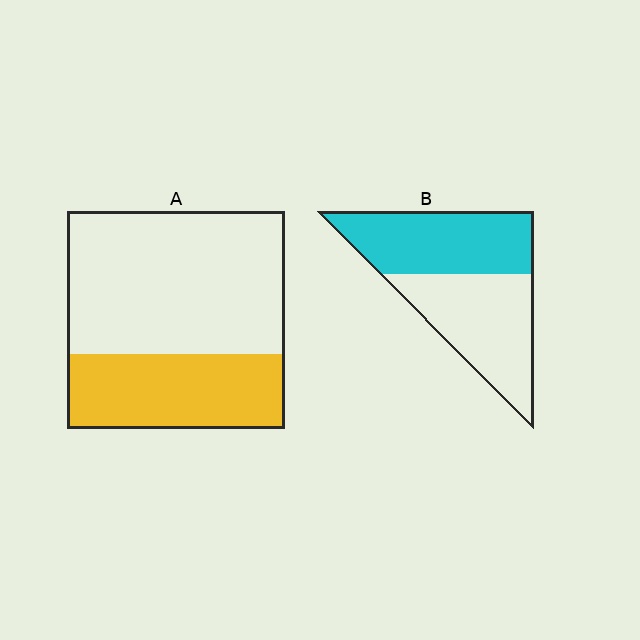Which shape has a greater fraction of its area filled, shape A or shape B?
Shape B.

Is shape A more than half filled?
No.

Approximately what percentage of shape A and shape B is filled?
A is approximately 35% and B is approximately 50%.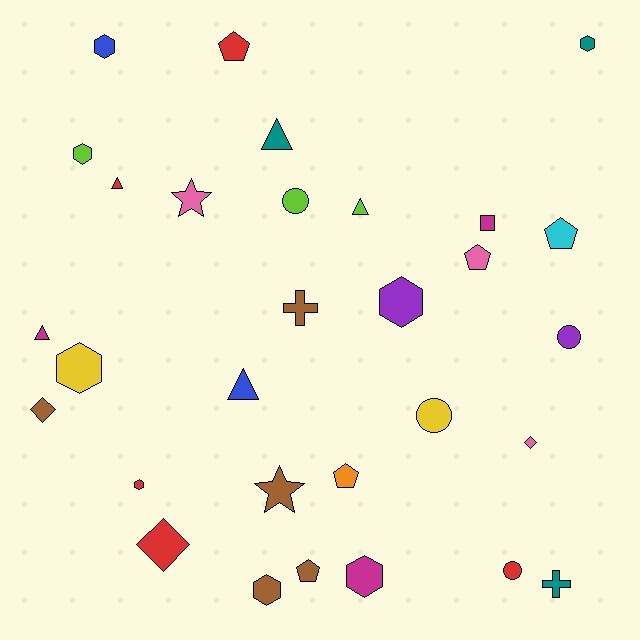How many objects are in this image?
There are 30 objects.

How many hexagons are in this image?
There are 8 hexagons.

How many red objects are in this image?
There are 5 red objects.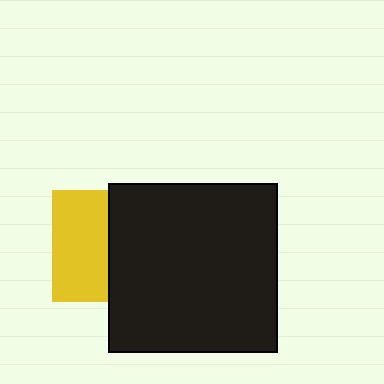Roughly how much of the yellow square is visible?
About half of it is visible (roughly 50%).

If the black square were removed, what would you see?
You would see the complete yellow square.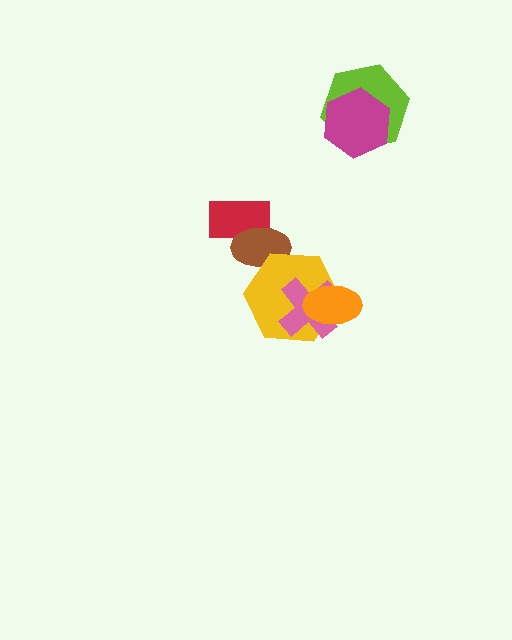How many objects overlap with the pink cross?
2 objects overlap with the pink cross.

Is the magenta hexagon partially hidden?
No, no other shape covers it.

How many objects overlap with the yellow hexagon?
3 objects overlap with the yellow hexagon.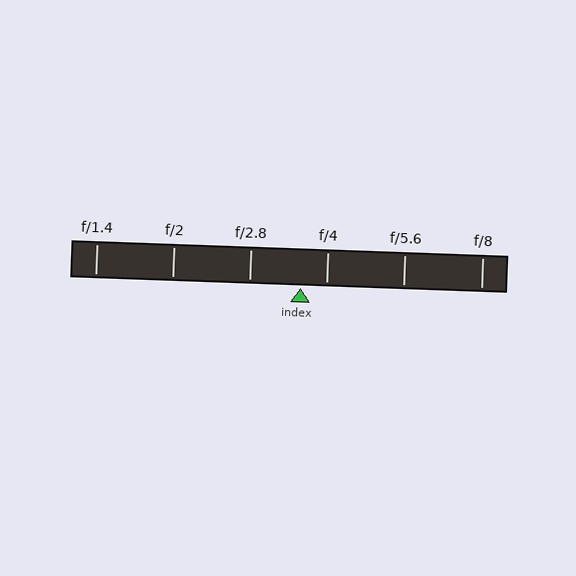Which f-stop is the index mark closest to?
The index mark is closest to f/4.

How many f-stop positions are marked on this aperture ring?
There are 6 f-stop positions marked.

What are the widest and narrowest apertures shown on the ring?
The widest aperture shown is f/1.4 and the narrowest is f/8.